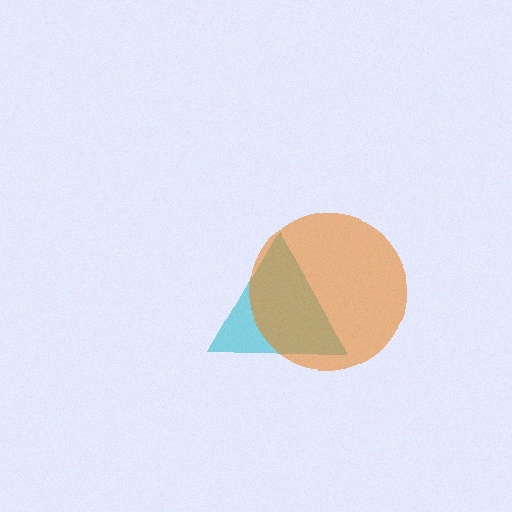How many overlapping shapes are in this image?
There are 2 overlapping shapes in the image.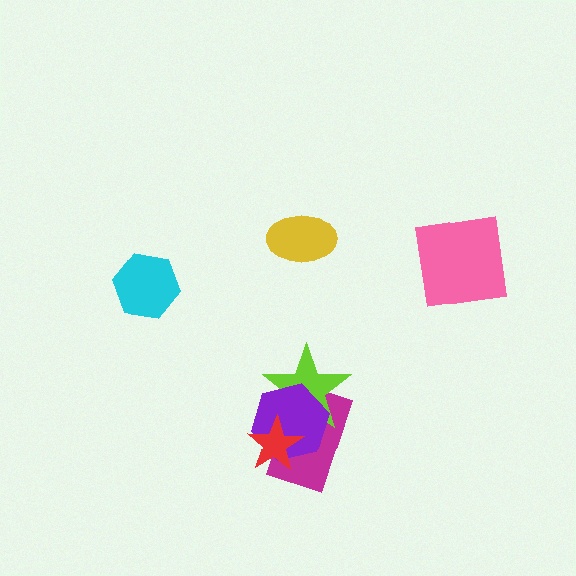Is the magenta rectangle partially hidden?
Yes, it is partially covered by another shape.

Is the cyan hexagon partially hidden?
No, no other shape covers it.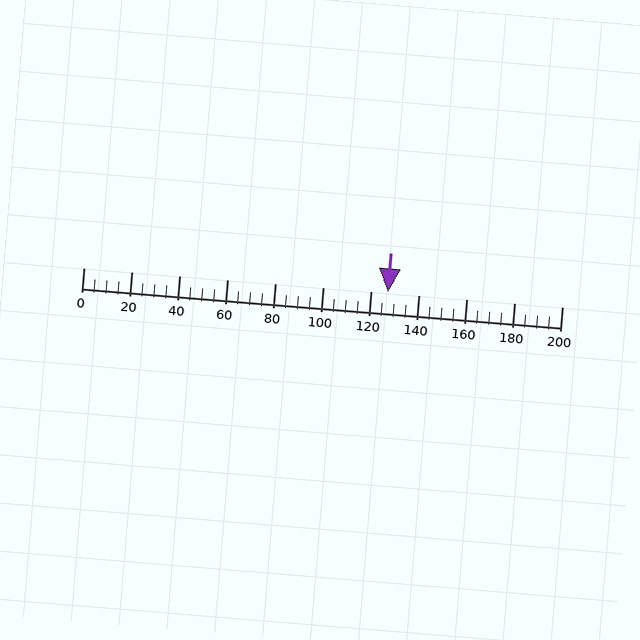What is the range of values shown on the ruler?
The ruler shows values from 0 to 200.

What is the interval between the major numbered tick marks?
The major tick marks are spaced 20 units apart.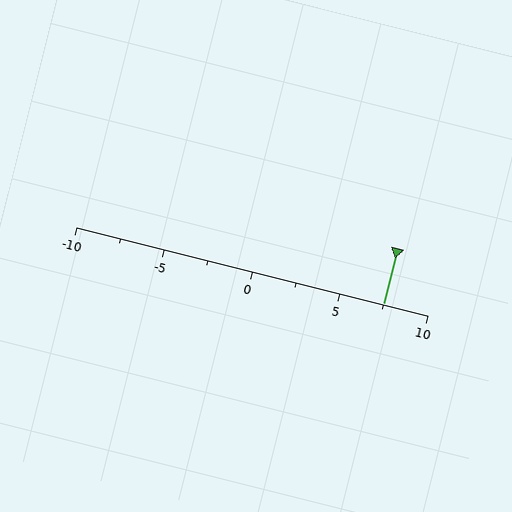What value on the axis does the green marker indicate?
The marker indicates approximately 7.5.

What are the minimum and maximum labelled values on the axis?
The axis runs from -10 to 10.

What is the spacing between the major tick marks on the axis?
The major ticks are spaced 5 apart.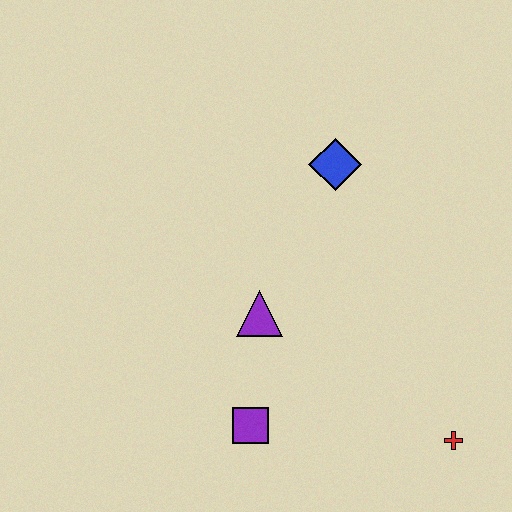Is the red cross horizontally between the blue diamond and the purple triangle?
No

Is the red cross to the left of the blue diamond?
No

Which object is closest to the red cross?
The purple square is closest to the red cross.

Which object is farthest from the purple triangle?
The red cross is farthest from the purple triangle.